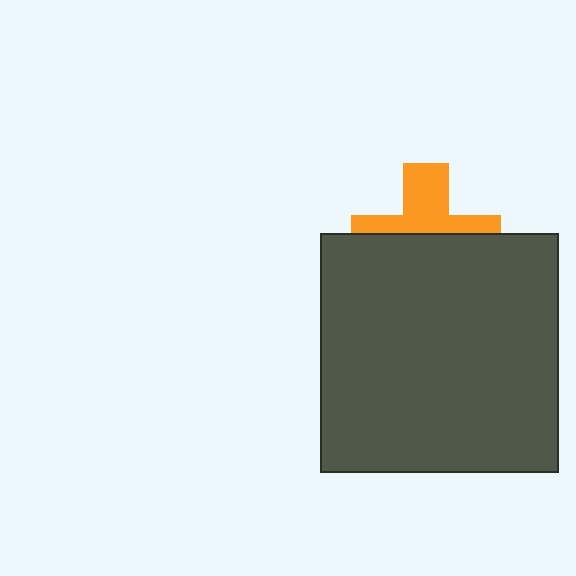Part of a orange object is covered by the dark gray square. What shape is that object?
It is a cross.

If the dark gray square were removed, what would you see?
You would see the complete orange cross.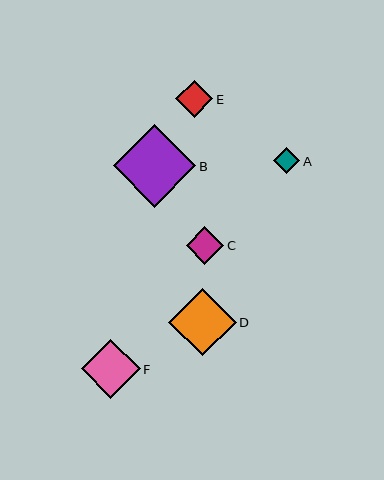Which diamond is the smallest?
Diamond A is the smallest with a size of approximately 26 pixels.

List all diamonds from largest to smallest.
From largest to smallest: B, D, F, C, E, A.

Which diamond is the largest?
Diamond B is the largest with a size of approximately 82 pixels.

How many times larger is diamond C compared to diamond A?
Diamond C is approximately 1.5 times the size of diamond A.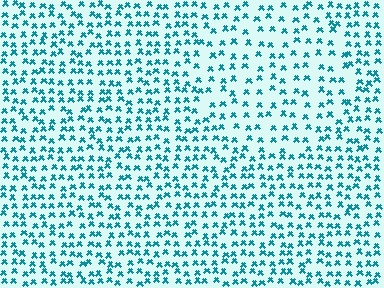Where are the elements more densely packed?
The elements are more densely packed outside the circle boundary.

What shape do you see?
I see a circle.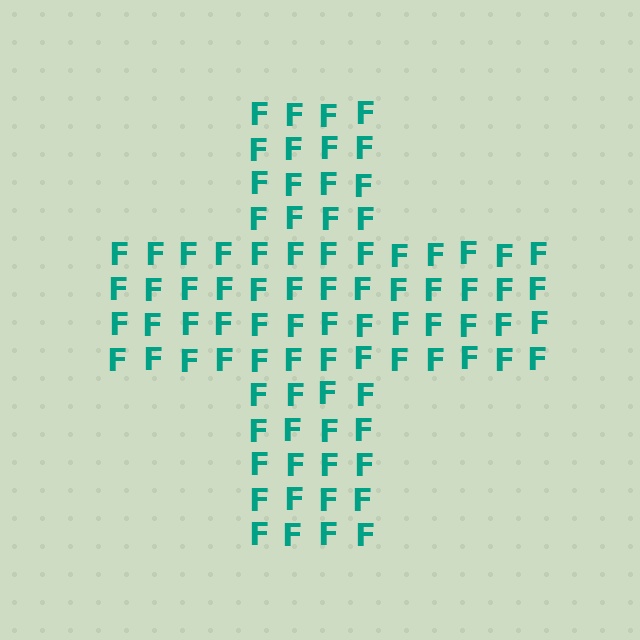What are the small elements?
The small elements are letter F's.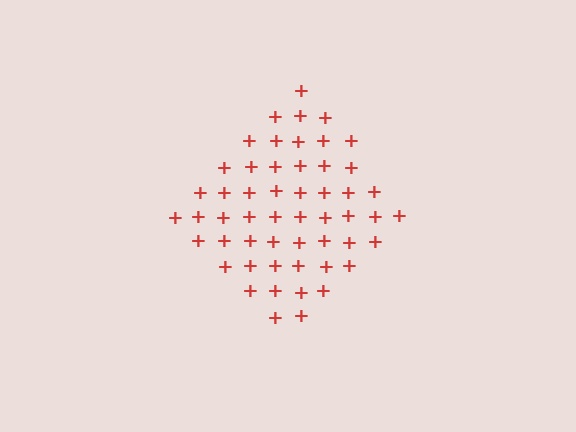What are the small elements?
The small elements are plus signs.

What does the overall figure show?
The overall figure shows a diamond.